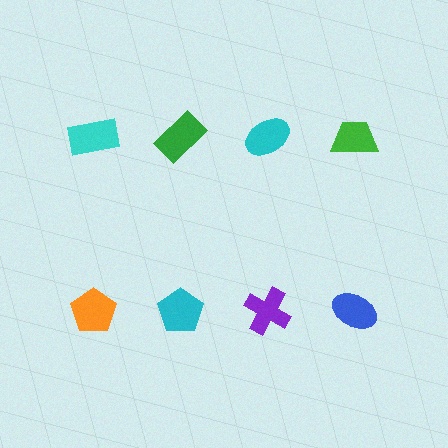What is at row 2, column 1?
An orange pentagon.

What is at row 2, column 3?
A purple cross.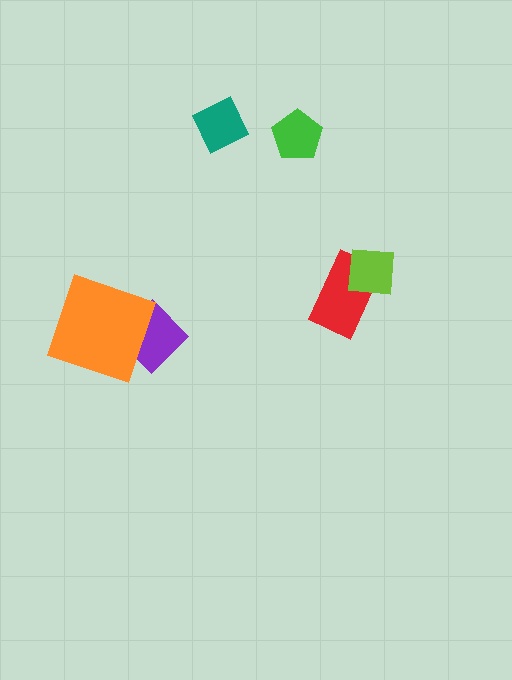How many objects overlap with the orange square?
1 object overlaps with the orange square.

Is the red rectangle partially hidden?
Yes, it is partially covered by another shape.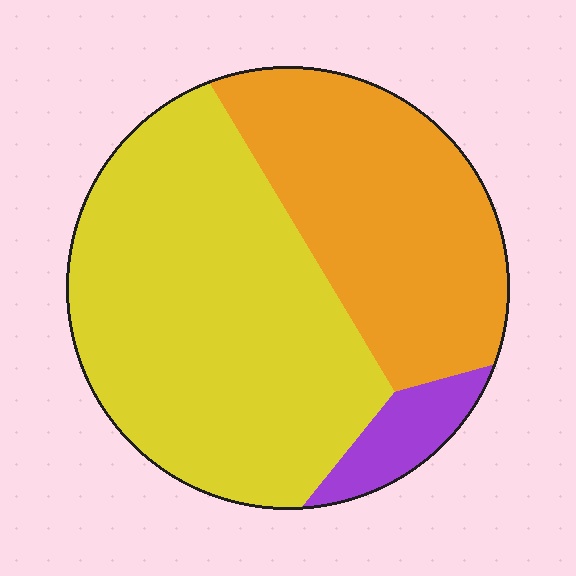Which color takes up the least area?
Purple, at roughly 5%.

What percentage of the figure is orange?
Orange takes up about three eighths (3/8) of the figure.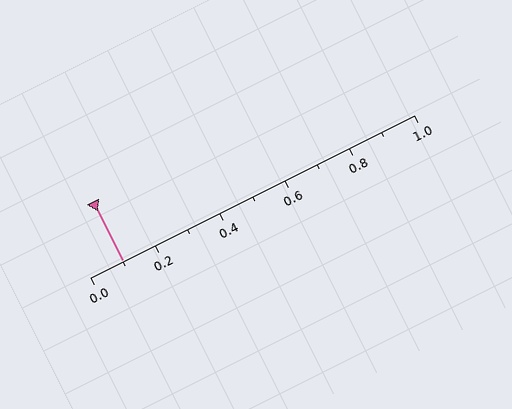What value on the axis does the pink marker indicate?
The marker indicates approximately 0.1.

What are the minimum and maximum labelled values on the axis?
The axis runs from 0.0 to 1.0.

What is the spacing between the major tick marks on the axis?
The major ticks are spaced 0.2 apart.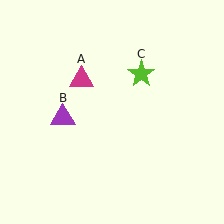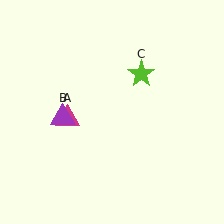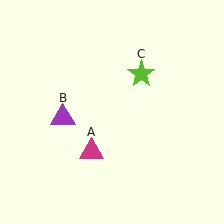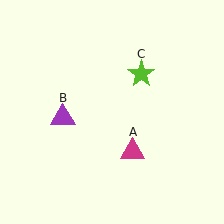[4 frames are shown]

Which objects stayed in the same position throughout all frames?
Purple triangle (object B) and lime star (object C) remained stationary.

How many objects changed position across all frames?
1 object changed position: magenta triangle (object A).